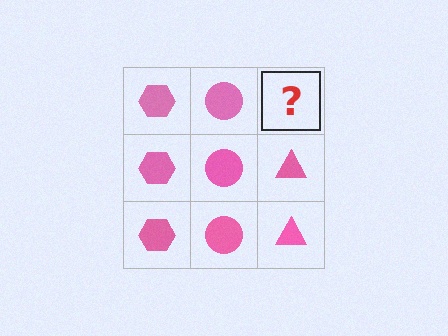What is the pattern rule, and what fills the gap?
The rule is that each column has a consistent shape. The gap should be filled with a pink triangle.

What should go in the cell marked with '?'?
The missing cell should contain a pink triangle.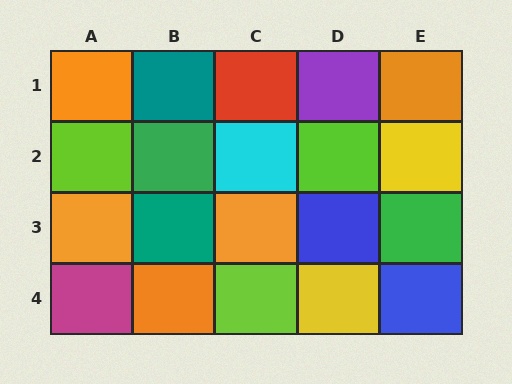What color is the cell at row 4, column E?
Blue.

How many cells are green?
2 cells are green.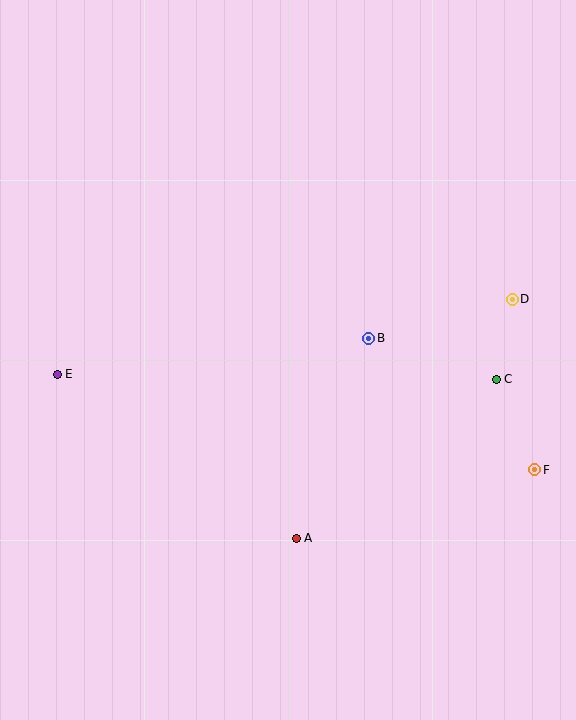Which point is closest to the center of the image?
Point B at (369, 338) is closest to the center.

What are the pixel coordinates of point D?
Point D is at (512, 299).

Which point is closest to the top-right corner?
Point D is closest to the top-right corner.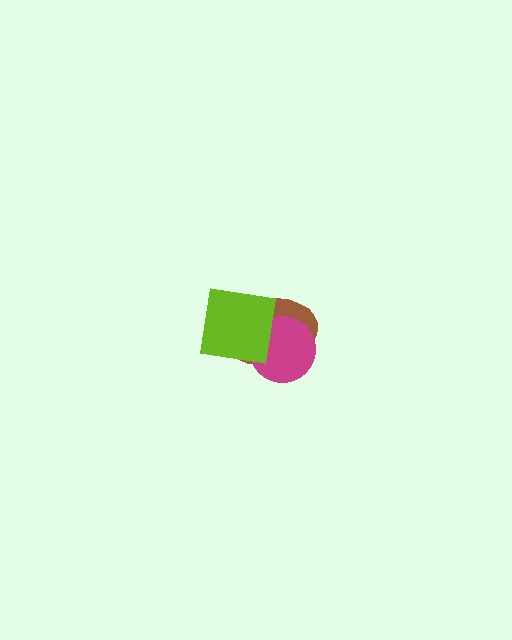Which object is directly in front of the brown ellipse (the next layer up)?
The magenta circle is directly in front of the brown ellipse.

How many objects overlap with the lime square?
2 objects overlap with the lime square.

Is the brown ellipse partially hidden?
Yes, it is partially covered by another shape.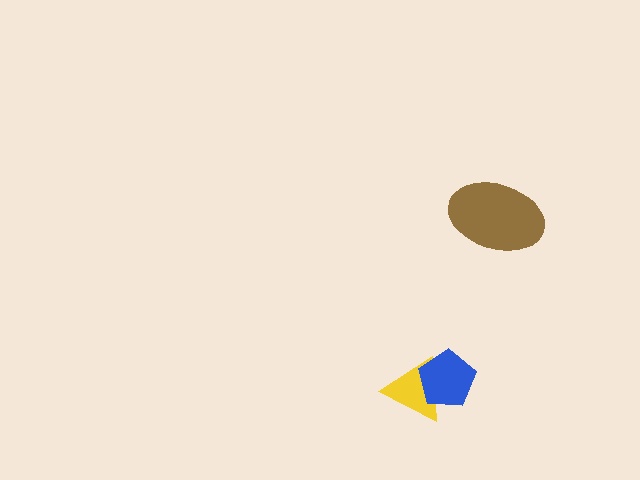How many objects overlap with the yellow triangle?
1 object overlaps with the yellow triangle.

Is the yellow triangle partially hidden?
Yes, it is partially covered by another shape.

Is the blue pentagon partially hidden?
No, no other shape covers it.